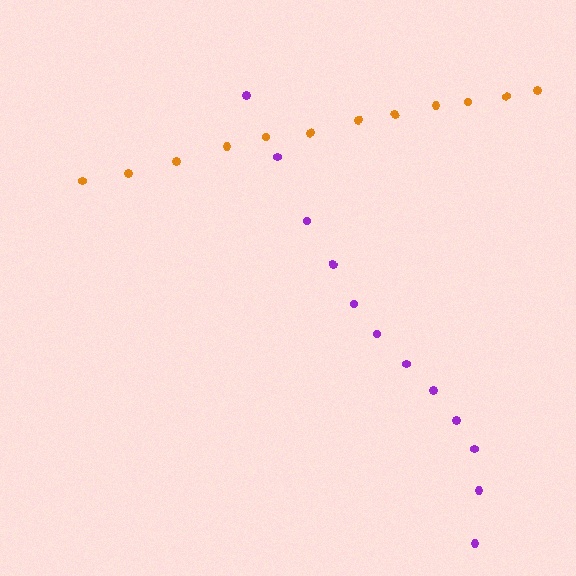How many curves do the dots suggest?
There are 2 distinct paths.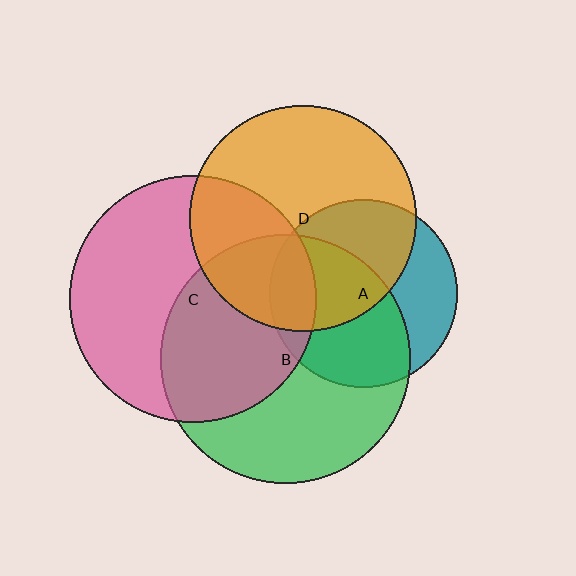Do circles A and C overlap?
Yes.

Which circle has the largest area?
Circle B (green).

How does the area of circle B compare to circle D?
Approximately 1.2 times.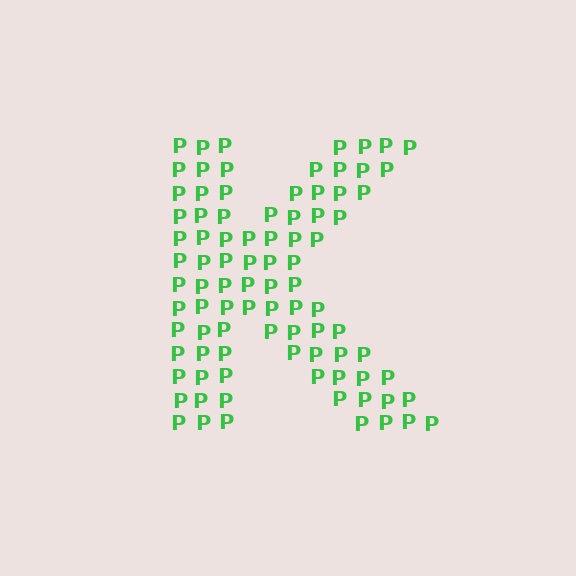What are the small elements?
The small elements are letter P's.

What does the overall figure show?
The overall figure shows the letter K.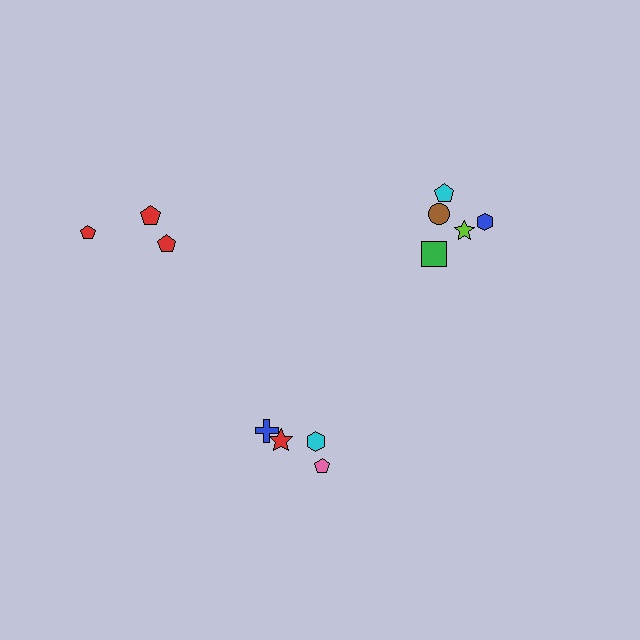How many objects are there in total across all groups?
There are 12 objects.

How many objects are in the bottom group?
There are 4 objects.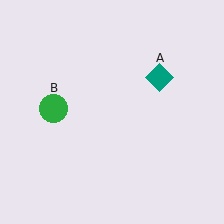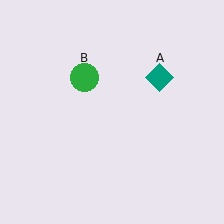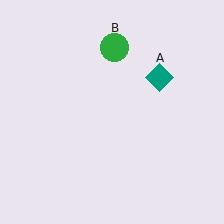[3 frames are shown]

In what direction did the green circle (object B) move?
The green circle (object B) moved up and to the right.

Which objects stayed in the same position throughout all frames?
Teal diamond (object A) remained stationary.